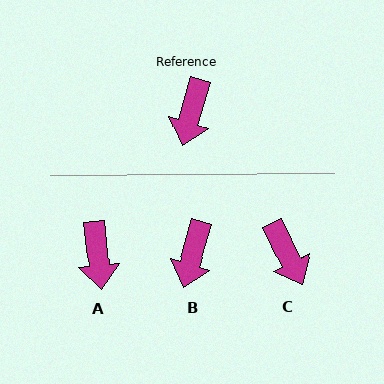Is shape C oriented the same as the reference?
No, it is off by about 42 degrees.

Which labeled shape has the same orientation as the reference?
B.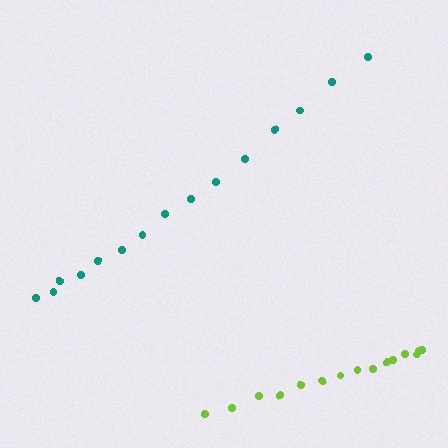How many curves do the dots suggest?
There are 2 distinct paths.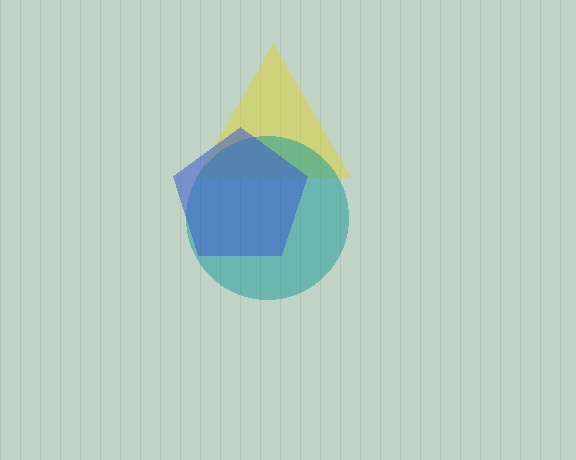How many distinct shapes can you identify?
There are 3 distinct shapes: a yellow triangle, a teal circle, a blue pentagon.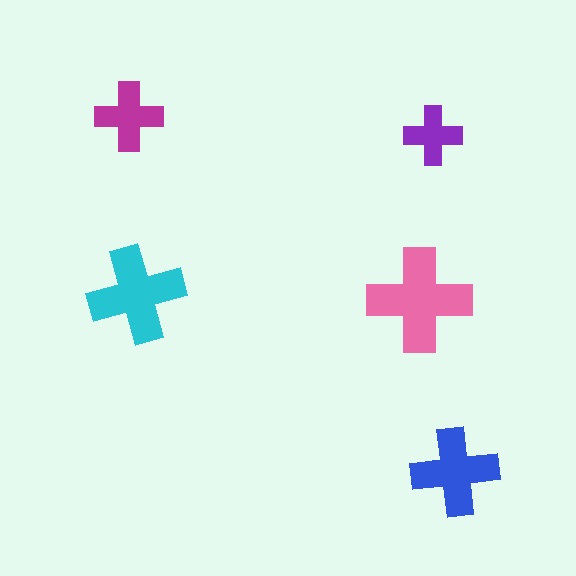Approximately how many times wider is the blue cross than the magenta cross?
About 1.5 times wider.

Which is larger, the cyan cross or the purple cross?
The cyan one.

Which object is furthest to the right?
The blue cross is rightmost.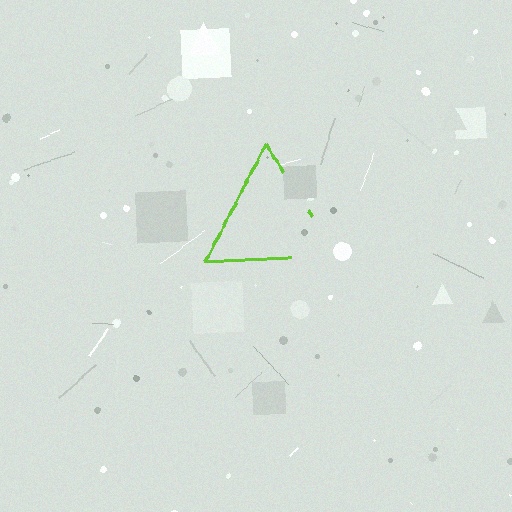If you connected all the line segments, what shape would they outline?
They would outline a triangle.